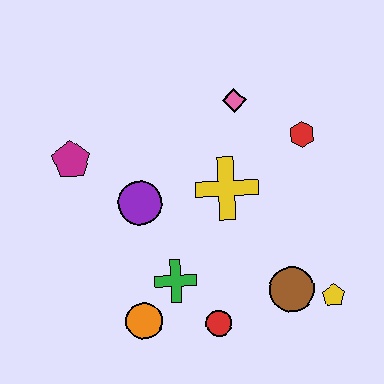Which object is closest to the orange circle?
The green cross is closest to the orange circle.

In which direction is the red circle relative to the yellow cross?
The red circle is below the yellow cross.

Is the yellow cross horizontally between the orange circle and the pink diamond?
Yes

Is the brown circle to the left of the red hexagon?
Yes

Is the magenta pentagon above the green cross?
Yes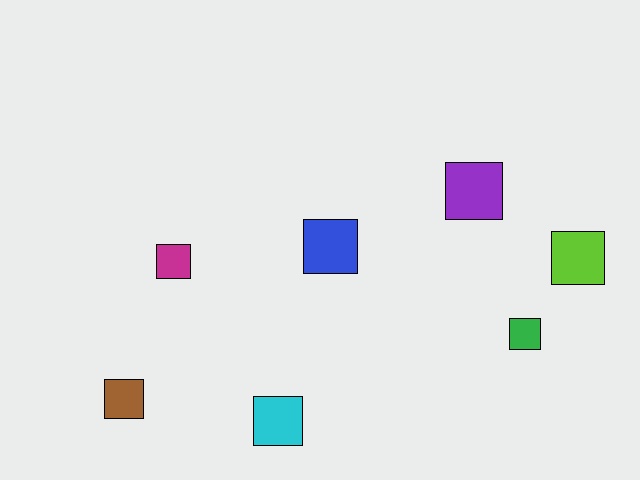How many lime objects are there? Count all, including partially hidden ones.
There is 1 lime object.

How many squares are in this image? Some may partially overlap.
There are 7 squares.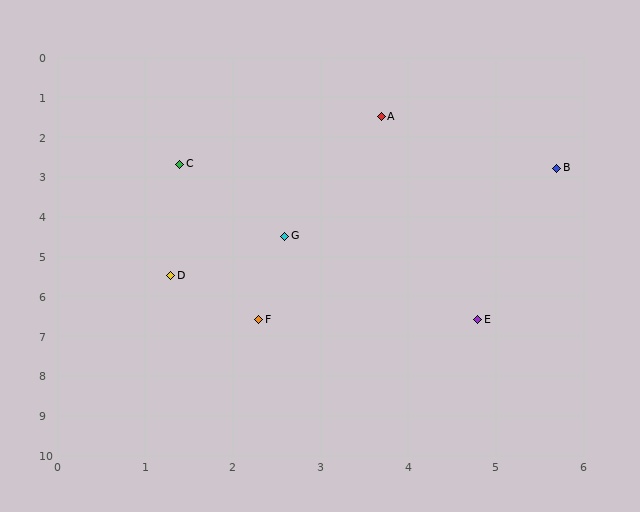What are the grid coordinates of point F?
Point F is at approximately (2.3, 6.6).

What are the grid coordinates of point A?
Point A is at approximately (3.7, 1.5).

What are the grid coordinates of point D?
Point D is at approximately (1.3, 5.5).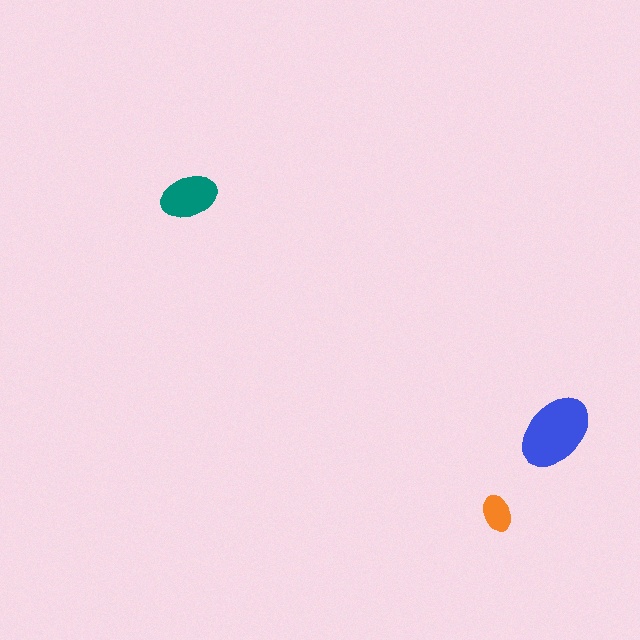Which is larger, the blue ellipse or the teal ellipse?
The blue one.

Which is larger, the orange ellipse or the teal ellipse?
The teal one.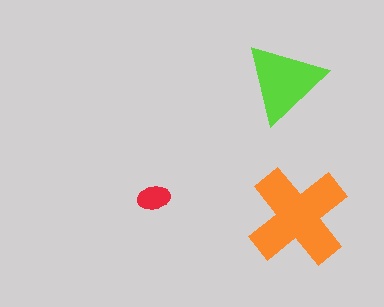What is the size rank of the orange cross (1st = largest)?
1st.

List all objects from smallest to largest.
The red ellipse, the lime triangle, the orange cross.